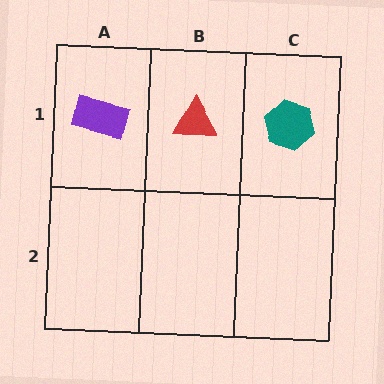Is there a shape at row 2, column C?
No, that cell is empty.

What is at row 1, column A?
A purple rectangle.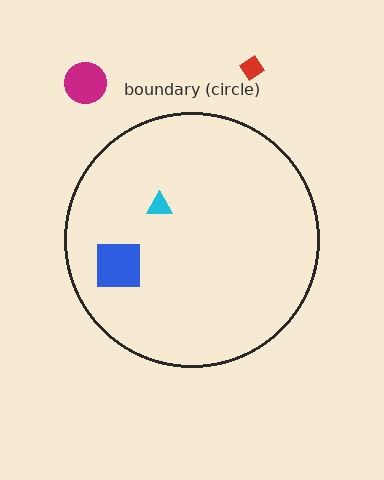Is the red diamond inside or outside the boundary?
Outside.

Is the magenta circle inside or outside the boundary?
Outside.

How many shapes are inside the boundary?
2 inside, 2 outside.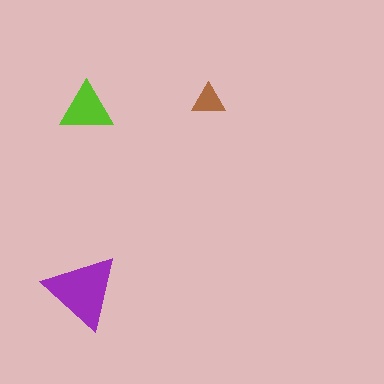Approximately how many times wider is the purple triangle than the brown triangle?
About 2.5 times wider.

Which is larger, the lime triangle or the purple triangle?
The purple one.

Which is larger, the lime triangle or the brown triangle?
The lime one.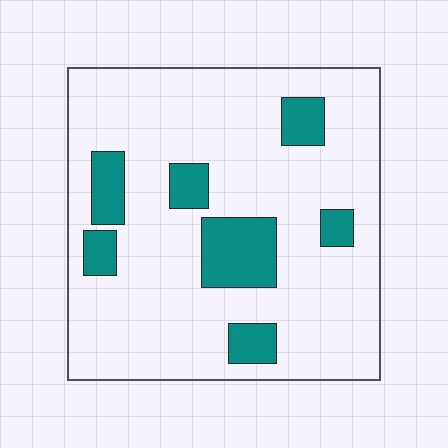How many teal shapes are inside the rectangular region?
7.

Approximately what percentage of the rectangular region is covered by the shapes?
Approximately 15%.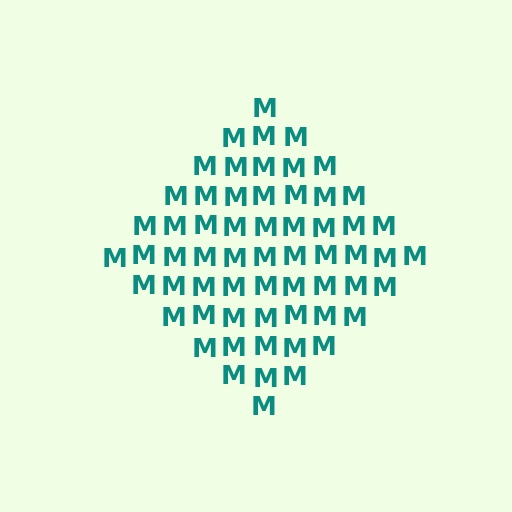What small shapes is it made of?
It is made of small letter M's.